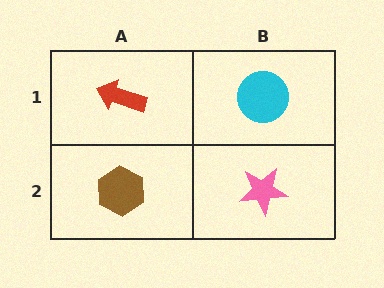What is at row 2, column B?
A pink star.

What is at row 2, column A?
A brown hexagon.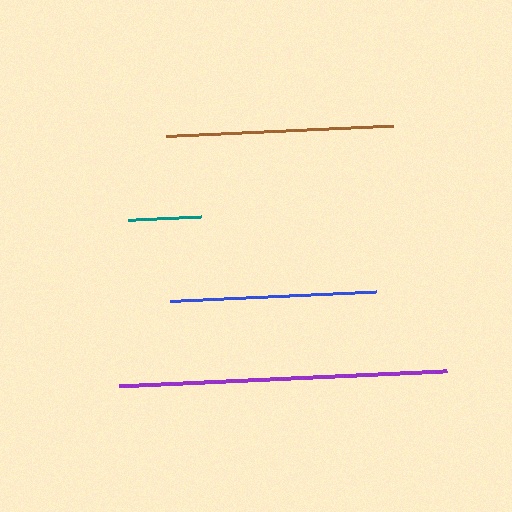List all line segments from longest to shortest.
From longest to shortest: purple, brown, blue, teal.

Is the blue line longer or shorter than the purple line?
The purple line is longer than the blue line.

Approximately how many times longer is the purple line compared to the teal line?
The purple line is approximately 4.5 times the length of the teal line.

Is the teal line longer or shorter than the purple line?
The purple line is longer than the teal line.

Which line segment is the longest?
The purple line is the longest at approximately 328 pixels.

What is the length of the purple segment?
The purple segment is approximately 328 pixels long.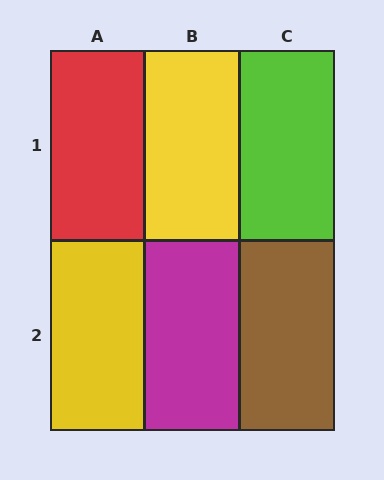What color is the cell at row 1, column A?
Red.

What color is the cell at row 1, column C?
Lime.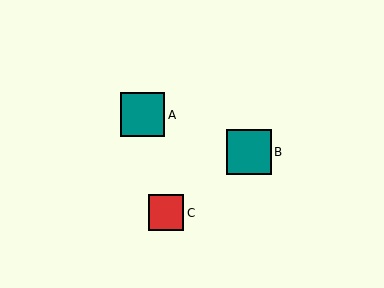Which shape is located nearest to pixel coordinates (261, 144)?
The teal square (labeled B) at (249, 152) is nearest to that location.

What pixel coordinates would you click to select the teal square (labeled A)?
Click at (143, 115) to select the teal square A.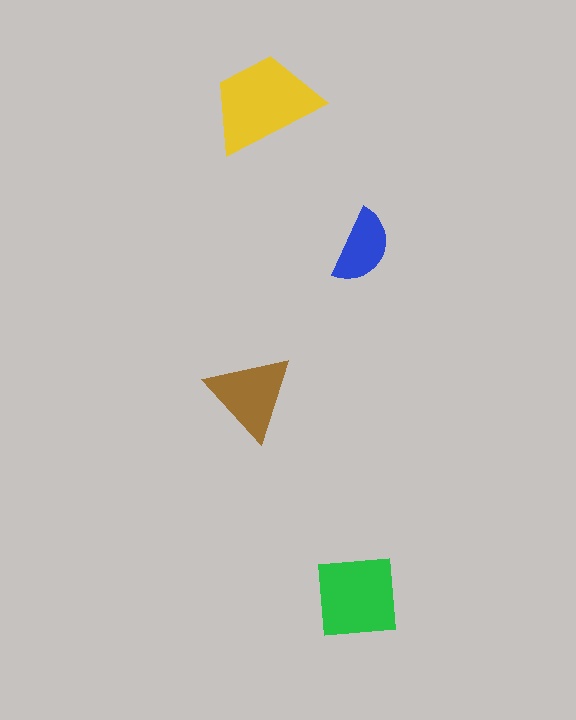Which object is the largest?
The yellow trapezoid.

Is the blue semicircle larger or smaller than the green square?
Smaller.